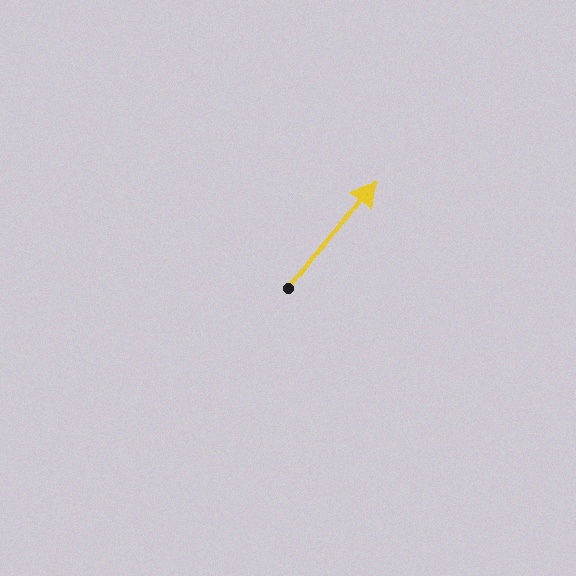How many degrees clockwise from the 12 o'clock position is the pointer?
Approximately 37 degrees.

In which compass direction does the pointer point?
Northeast.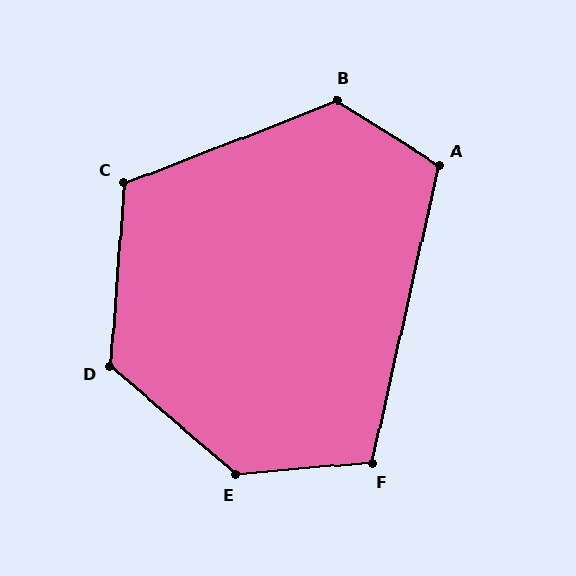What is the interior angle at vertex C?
Approximately 116 degrees (obtuse).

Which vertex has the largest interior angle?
E, at approximately 134 degrees.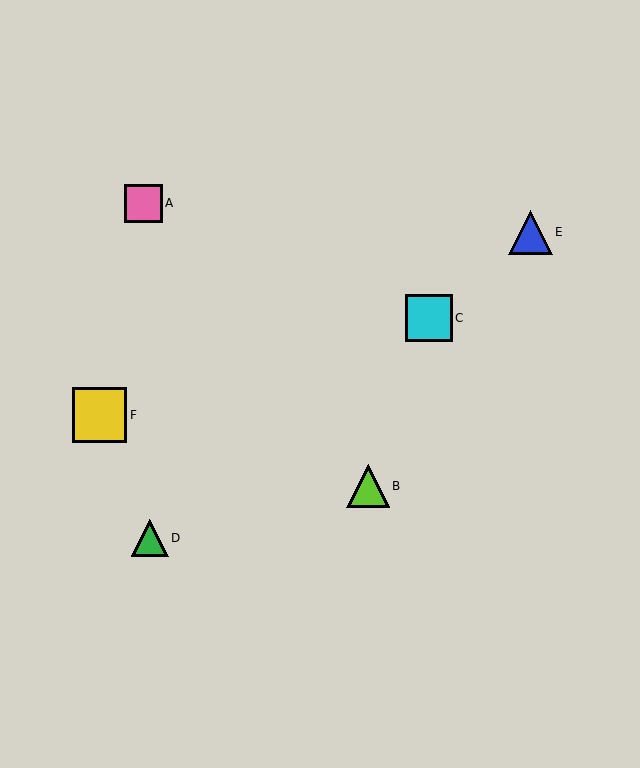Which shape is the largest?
The yellow square (labeled F) is the largest.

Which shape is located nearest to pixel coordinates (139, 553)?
The green triangle (labeled D) at (150, 538) is nearest to that location.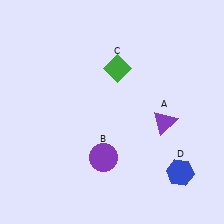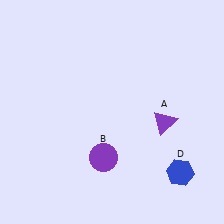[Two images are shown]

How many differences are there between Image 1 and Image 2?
There is 1 difference between the two images.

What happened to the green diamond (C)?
The green diamond (C) was removed in Image 2. It was in the top-right area of Image 1.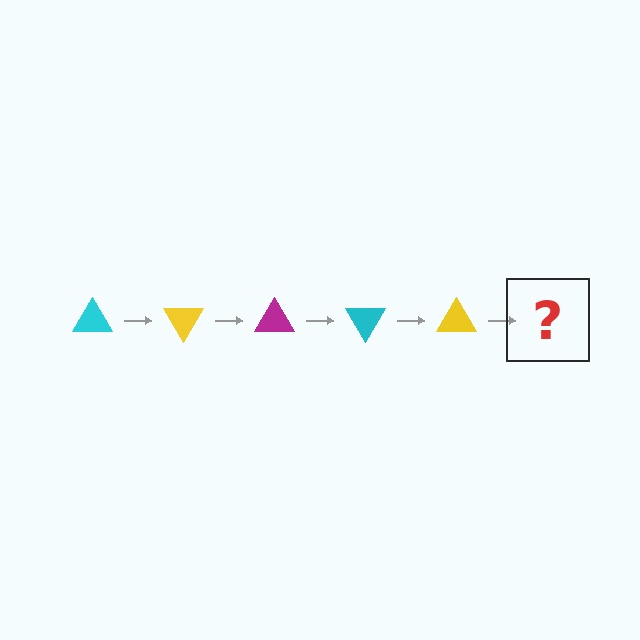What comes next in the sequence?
The next element should be a magenta triangle, rotated 300 degrees from the start.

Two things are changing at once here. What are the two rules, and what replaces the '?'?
The two rules are that it rotates 60 degrees each step and the color cycles through cyan, yellow, and magenta. The '?' should be a magenta triangle, rotated 300 degrees from the start.